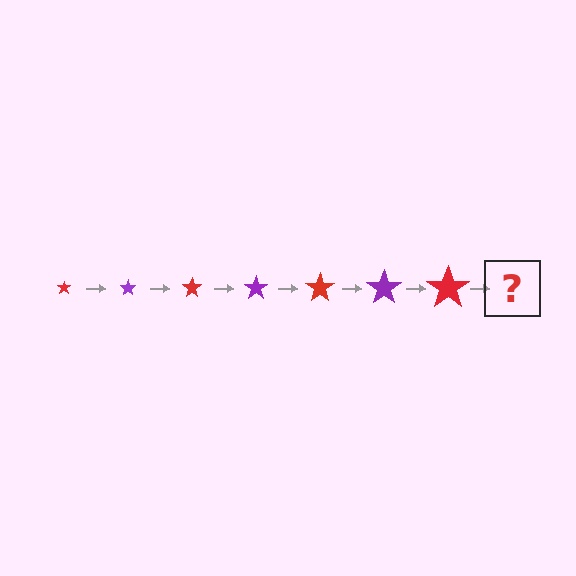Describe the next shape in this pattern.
It should be a purple star, larger than the previous one.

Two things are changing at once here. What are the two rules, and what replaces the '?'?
The two rules are that the star grows larger each step and the color cycles through red and purple. The '?' should be a purple star, larger than the previous one.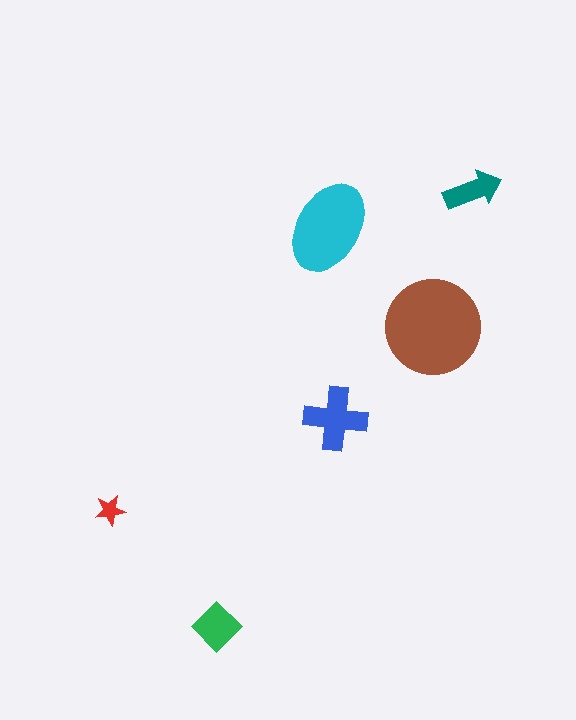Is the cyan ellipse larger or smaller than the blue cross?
Larger.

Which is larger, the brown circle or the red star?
The brown circle.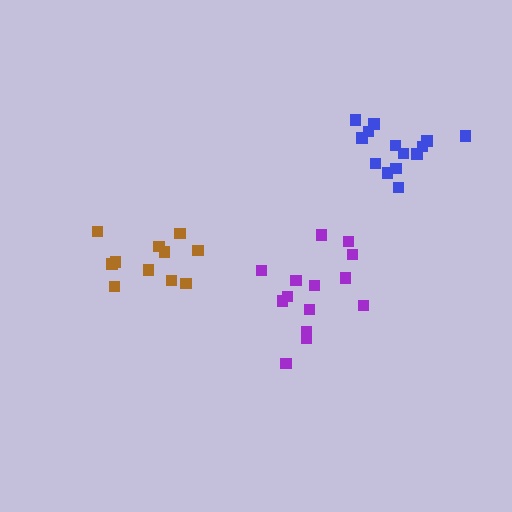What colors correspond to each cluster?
The clusters are colored: purple, blue, brown.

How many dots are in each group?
Group 1: 14 dots, Group 2: 14 dots, Group 3: 11 dots (39 total).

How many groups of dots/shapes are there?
There are 3 groups.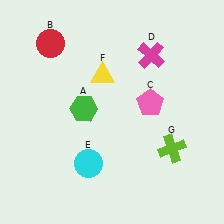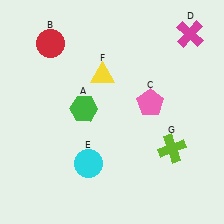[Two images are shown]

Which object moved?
The magenta cross (D) moved right.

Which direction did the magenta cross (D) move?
The magenta cross (D) moved right.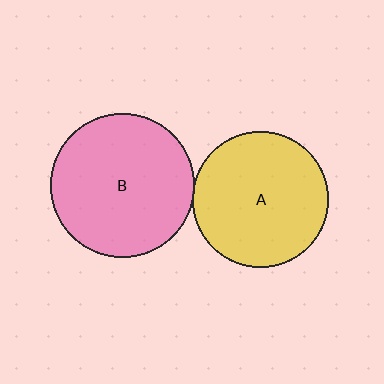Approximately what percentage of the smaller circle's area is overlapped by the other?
Approximately 5%.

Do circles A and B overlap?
Yes.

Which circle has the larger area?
Circle B (pink).